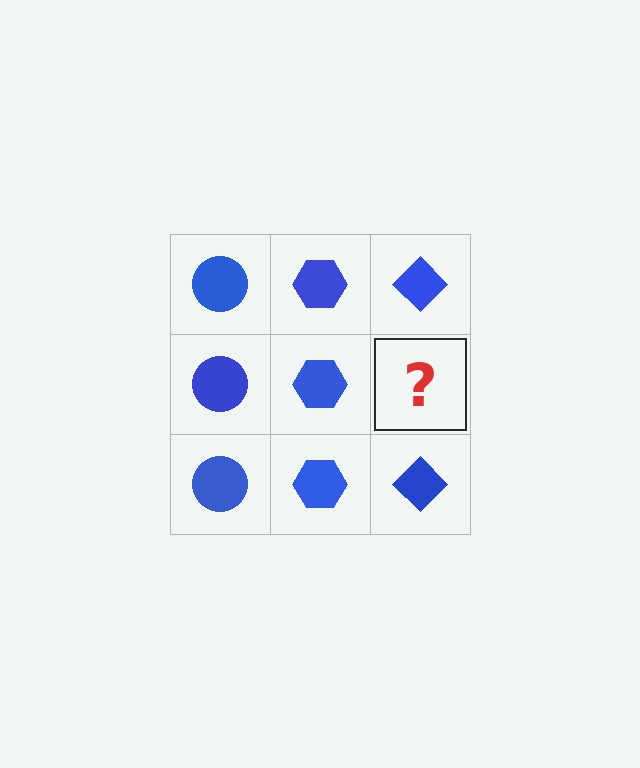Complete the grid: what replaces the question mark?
The question mark should be replaced with a blue diamond.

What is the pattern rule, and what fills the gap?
The rule is that each column has a consistent shape. The gap should be filled with a blue diamond.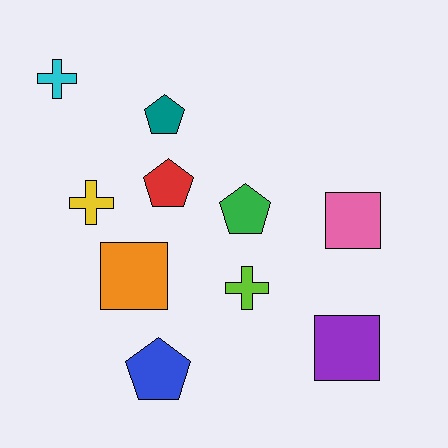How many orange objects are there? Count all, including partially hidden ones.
There is 1 orange object.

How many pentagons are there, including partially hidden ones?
There are 4 pentagons.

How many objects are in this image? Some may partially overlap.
There are 10 objects.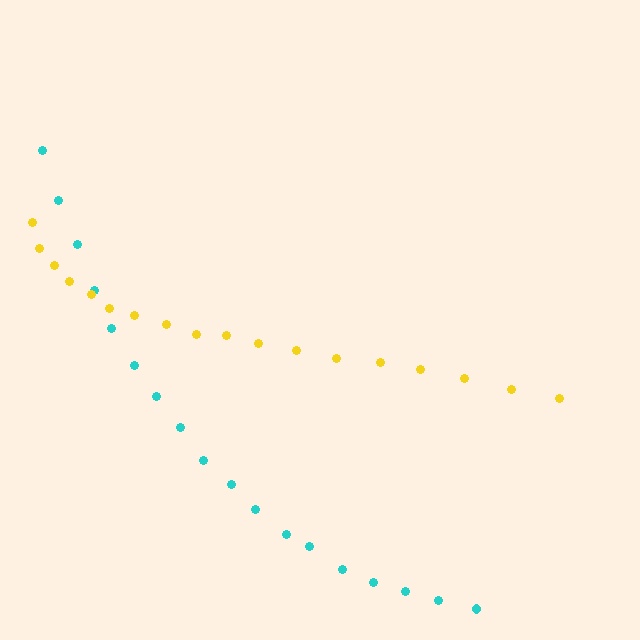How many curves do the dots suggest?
There are 2 distinct paths.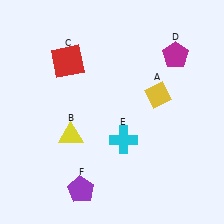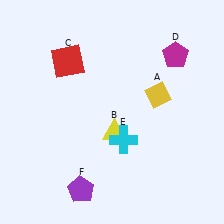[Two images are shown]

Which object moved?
The yellow triangle (B) moved right.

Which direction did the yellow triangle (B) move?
The yellow triangle (B) moved right.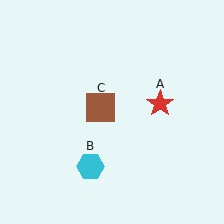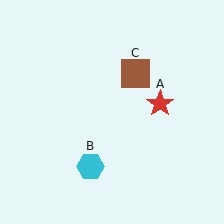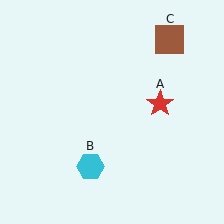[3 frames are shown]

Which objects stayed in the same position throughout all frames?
Red star (object A) and cyan hexagon (object B) remained stationary.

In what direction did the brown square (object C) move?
The brown square (object C) moved up and to the right.